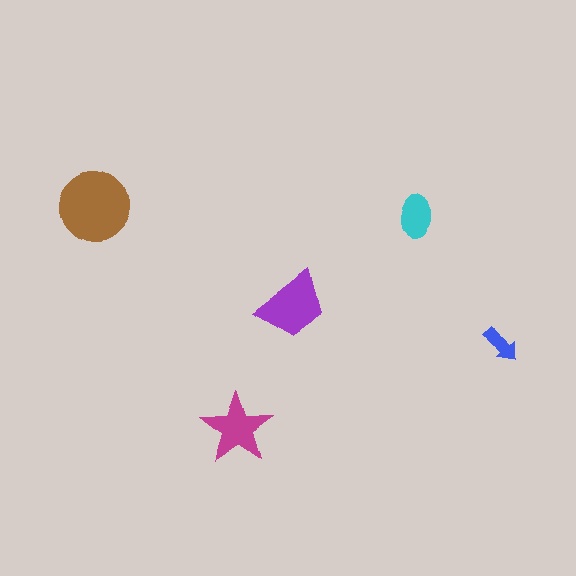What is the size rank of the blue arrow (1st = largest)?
5th.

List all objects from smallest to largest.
The blue arrow, the cyan ellipse, the magenta star, the purple trapezoid, the brown circle.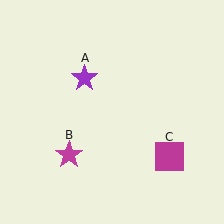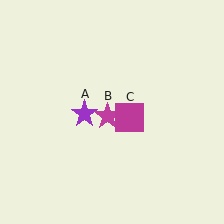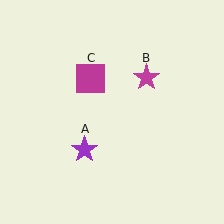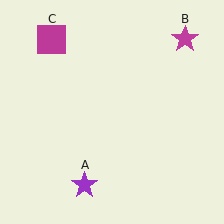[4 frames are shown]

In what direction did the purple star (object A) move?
The purple star (object A) moved down.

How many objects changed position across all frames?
3 objects changed position: purple star (object A), magenta star (object B), magenta square (object C).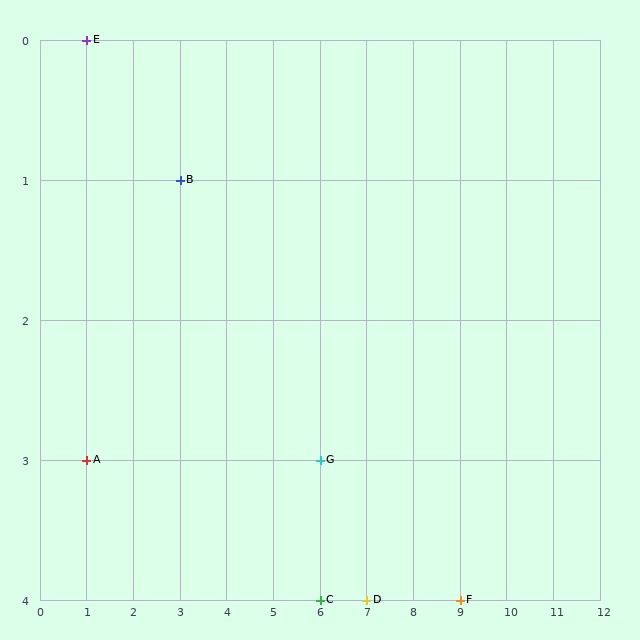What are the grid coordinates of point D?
Point D is at grid coordinates (7, 4).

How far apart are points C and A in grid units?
Points C and A are 5 columns and 1 row apart (about 5.1 grid units diagonally).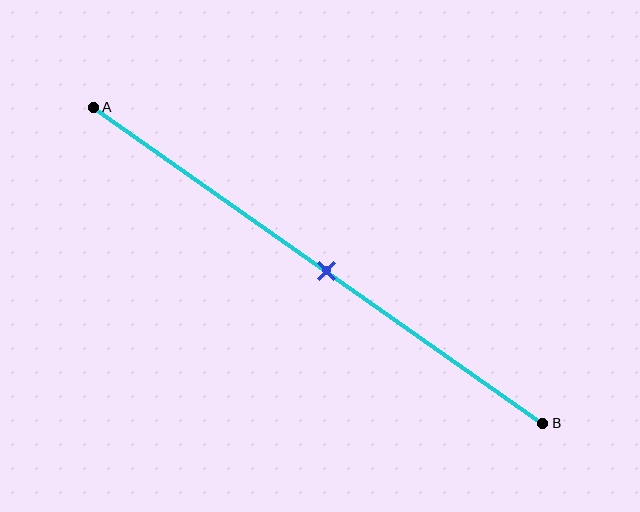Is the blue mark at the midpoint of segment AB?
Yes, the mark is approximately at the midpoint.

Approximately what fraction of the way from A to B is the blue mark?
The blue mark is approximately 50% of the way from A to B.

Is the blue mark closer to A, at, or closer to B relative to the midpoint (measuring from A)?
The blue mark is approximately at the midpoint of segment AB.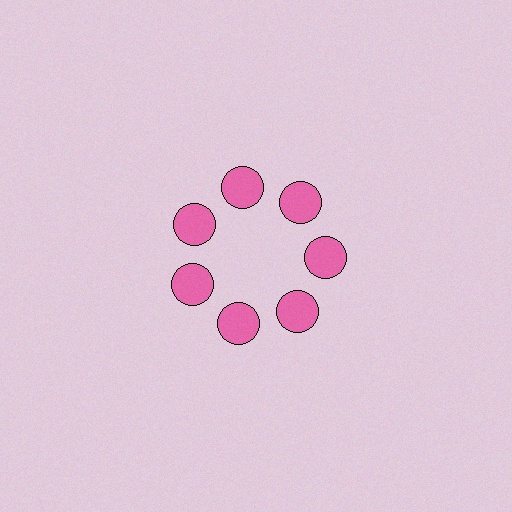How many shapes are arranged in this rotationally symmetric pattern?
There are 7 shapes, arranged in 7 groups of 1.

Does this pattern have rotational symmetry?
Yes, this pattern has 7-fold rotational symmetry. It looks the same after rotating 51 degrees around the center.